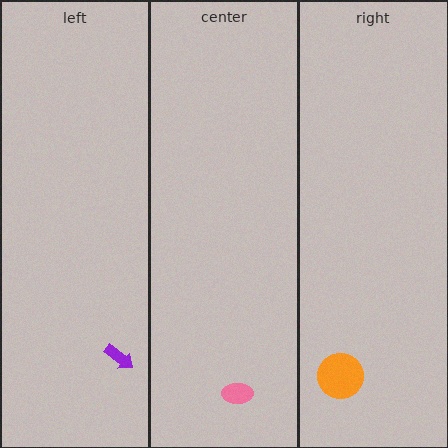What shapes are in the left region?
The purple arrow.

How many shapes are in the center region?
1.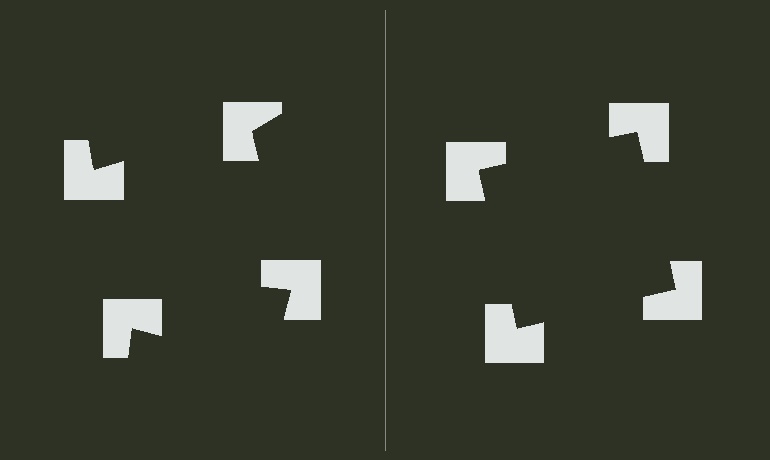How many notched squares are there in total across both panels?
8 — 4 on each side.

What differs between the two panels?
The notched squares are positioned identically on both sides; only the wedge orientations differ. On the right they align to a square; on the left they are misaligned.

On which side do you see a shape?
An illusory square appears on the right side. On the left side the wedge cuts are rotated, so no coherent shape forms.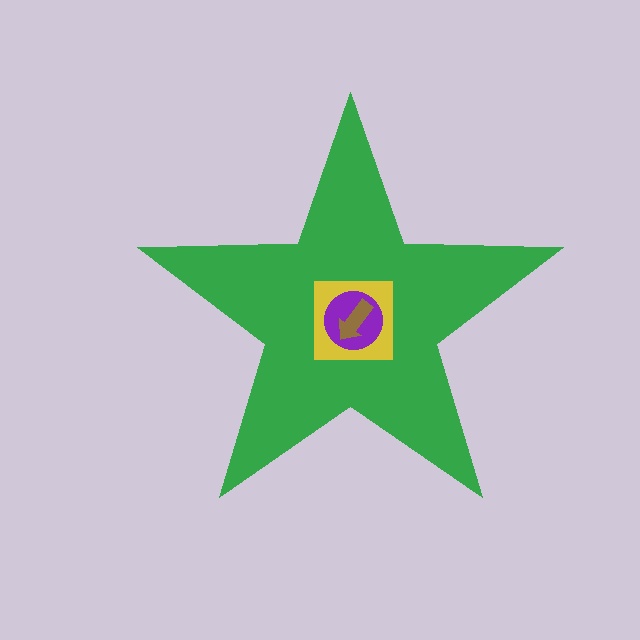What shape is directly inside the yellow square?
The purple circle.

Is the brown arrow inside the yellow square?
Yes.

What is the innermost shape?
The brown arrow.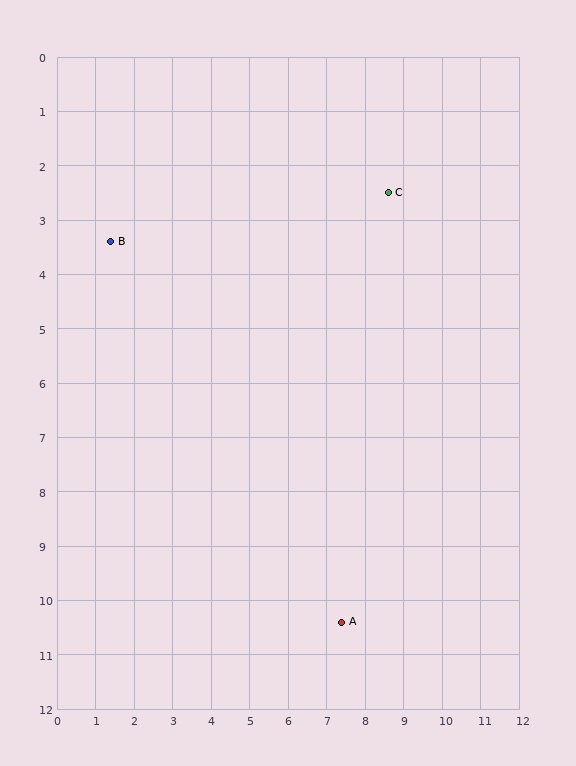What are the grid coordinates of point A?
Point A is at approximately (7.4, 10.4).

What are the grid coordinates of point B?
Point B is at approximately (1.4, 3.4).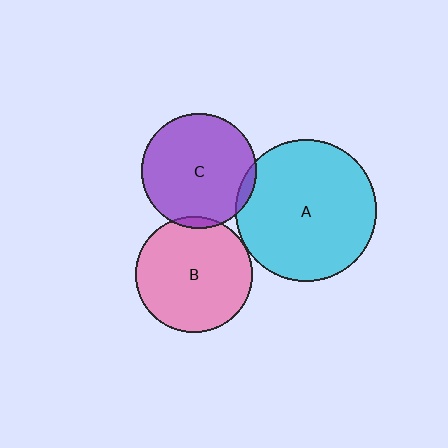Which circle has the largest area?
Circle A (cyan).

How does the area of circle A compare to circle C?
Approximately 1.5 times.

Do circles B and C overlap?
Yes.